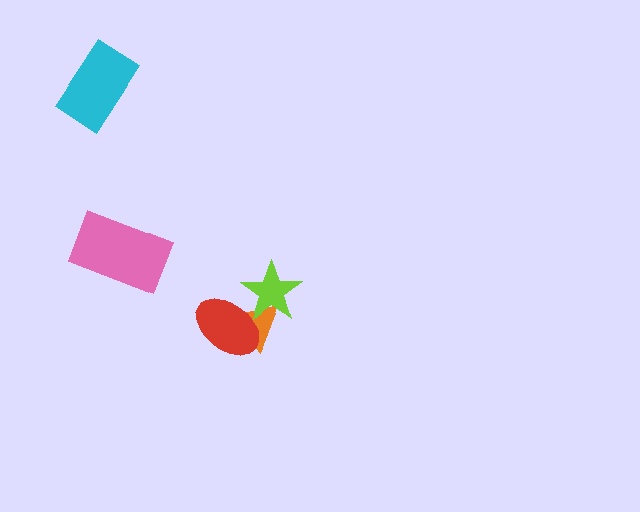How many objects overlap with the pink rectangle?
0 objects overlap with the pink rectangle.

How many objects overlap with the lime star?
2 objects overlap with the lime star.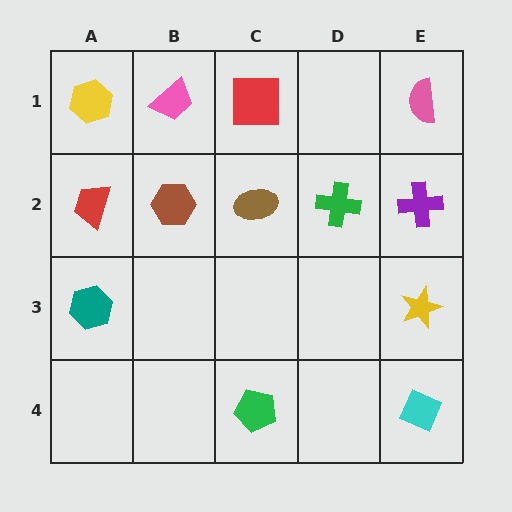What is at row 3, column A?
A teal hexagon.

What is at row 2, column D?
A green cross.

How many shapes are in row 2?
5 shapes.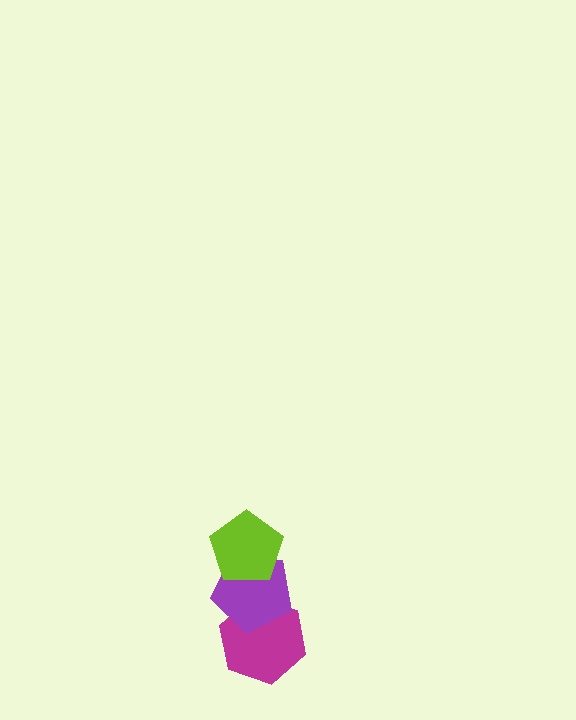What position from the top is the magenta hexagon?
The magenta hexagon is 3rd from the top.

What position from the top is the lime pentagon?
The lime pentagon is 1st from the top.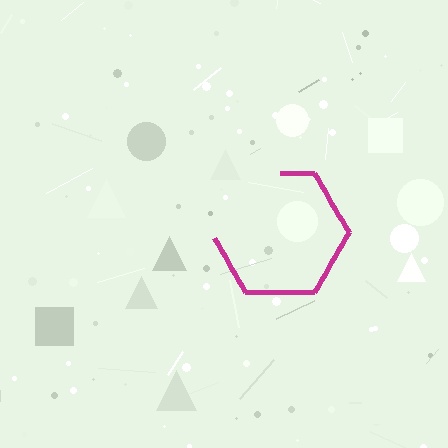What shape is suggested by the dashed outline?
The dashed outline suggests a hexagon.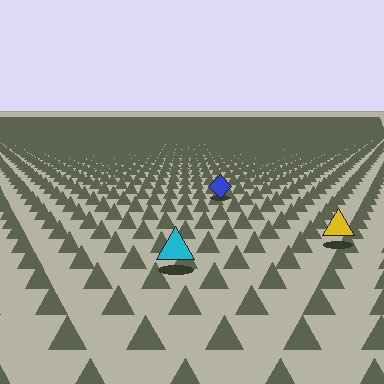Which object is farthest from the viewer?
The blue diamond is farthest from the viewer. It appears smaller and the ground texture around it is denser.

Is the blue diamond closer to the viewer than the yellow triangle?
No. The yellow triangle is closer — you can tell from the texture gradient: the ground texture is coarser near it.